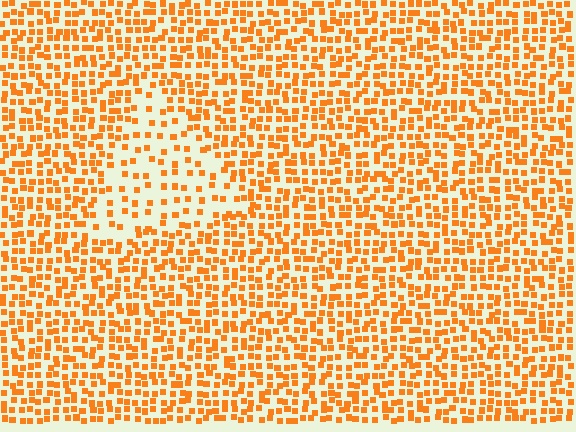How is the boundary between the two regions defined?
The boundary is defined by a change in element density (approximately 2.1x ratio). All elements are the same color, size, and shape.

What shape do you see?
I see a triangle.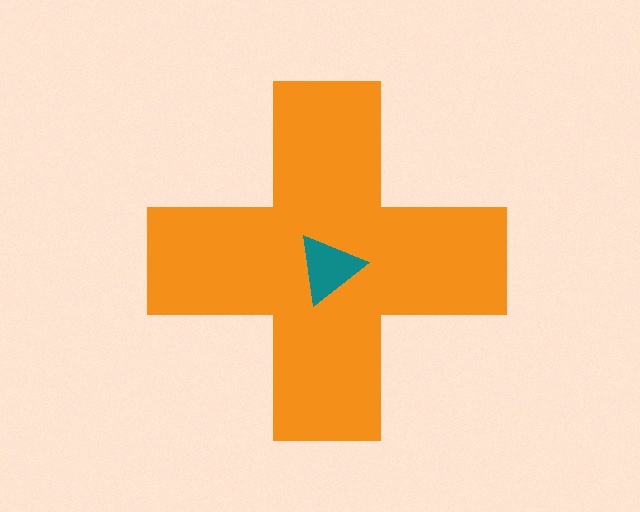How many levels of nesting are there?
2.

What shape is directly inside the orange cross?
The teal triangle.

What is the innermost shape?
The teal triangle.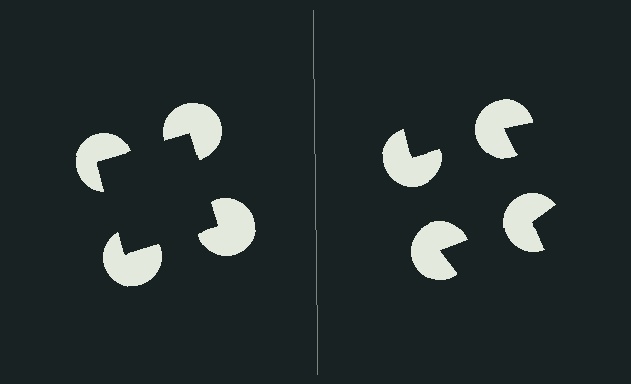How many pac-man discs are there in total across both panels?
8 — 4 on each side.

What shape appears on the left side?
An illusory square.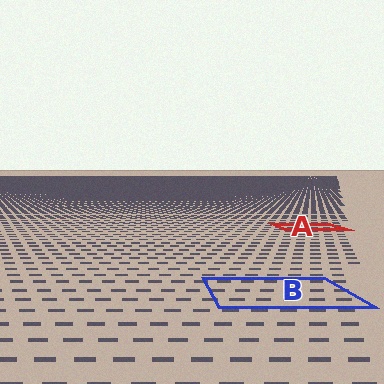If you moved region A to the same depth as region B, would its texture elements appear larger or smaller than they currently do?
They would appear larger. At a closer depth, the same texture elements are projected at a bigger on-screen size.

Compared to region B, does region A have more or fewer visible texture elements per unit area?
Region A has more texture elements per unit area — they are packed more densely because it is farther away.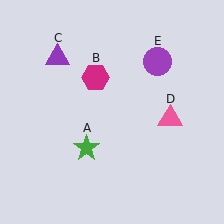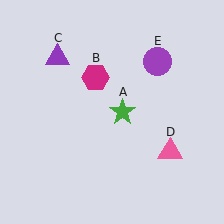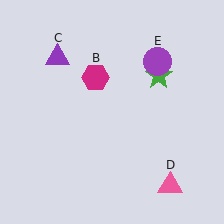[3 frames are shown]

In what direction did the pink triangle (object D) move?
The pink triangle (object D) moved down.